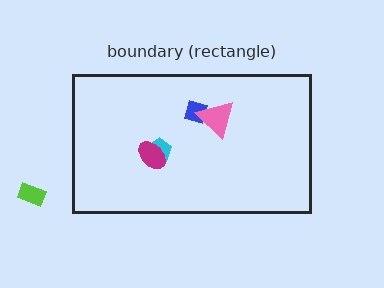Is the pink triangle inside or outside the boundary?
Inside.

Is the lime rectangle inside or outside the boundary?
Outside.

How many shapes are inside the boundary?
4 inside, 1 outside.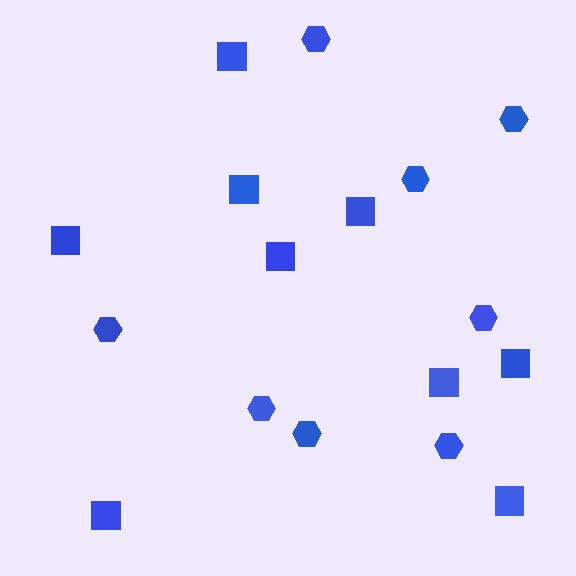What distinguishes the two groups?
There are 2 groups: one group of hexagons (8) and one group of squares (9).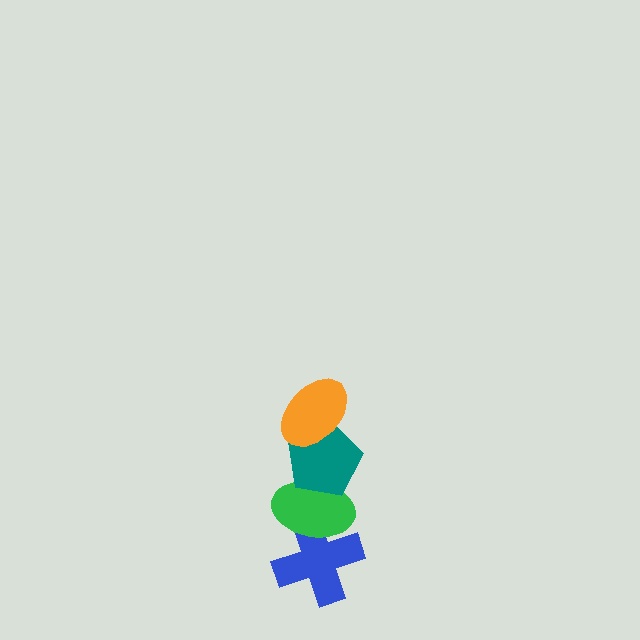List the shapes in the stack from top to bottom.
From top to bottom: the orange ellipse, the teal pentagon, the green ellipse, the blue cross.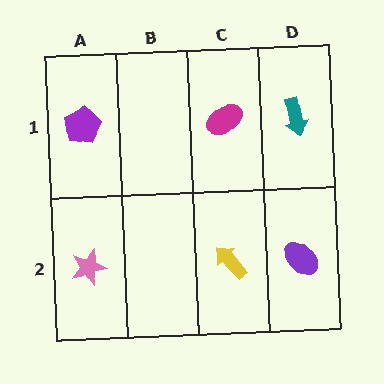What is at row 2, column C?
A yellow arrow.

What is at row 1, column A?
A purple pentagon.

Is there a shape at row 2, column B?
No, that cell is empty.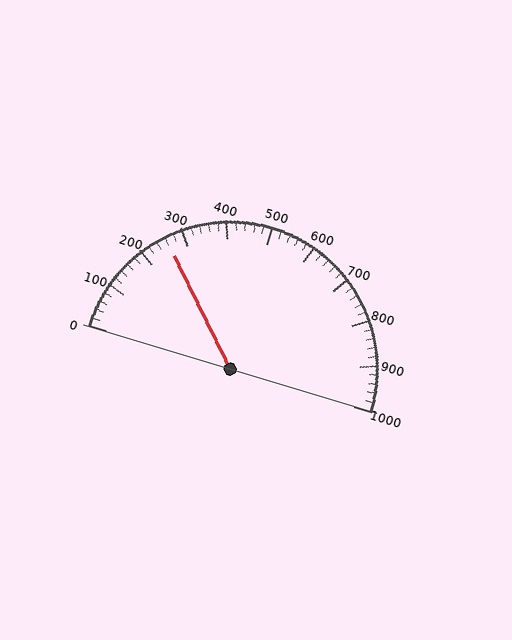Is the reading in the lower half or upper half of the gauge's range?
The reading is in the lower half of the range (0 to 1000).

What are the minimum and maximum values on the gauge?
The gauge ranges from 0 to 1000.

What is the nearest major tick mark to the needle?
The nearest major tick mark is 300.